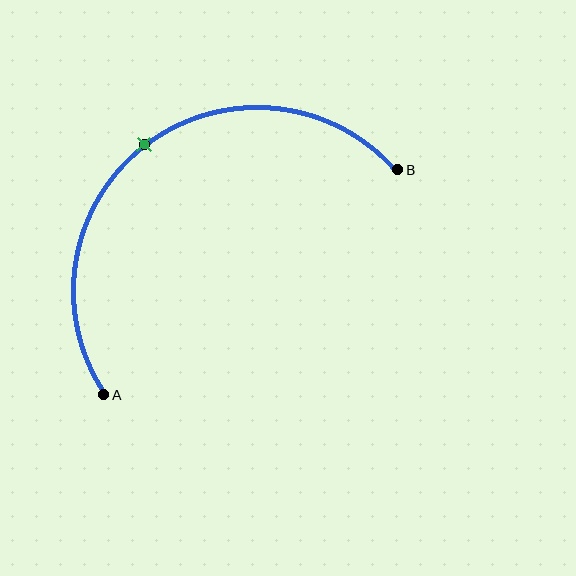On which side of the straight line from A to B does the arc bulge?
The arc bulges above and to the left of the straight line connecting A and B.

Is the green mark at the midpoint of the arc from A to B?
Yes. The green mark lies on the arc at equal arc-length from both A and B — it is the arc midpoint.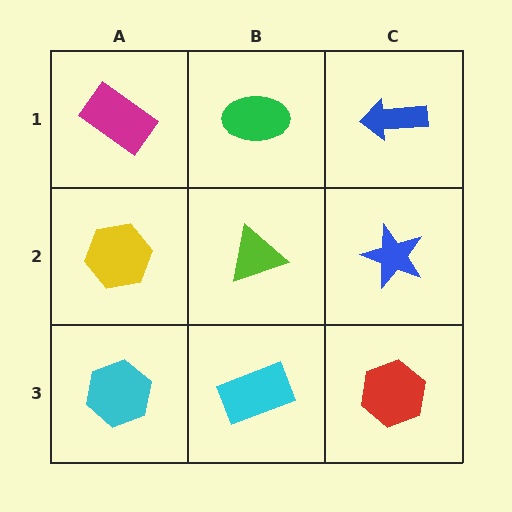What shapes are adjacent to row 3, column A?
A yellow hexagon (row 2, column A), a cyan rectangle (row 3, column B).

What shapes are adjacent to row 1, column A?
A yellow hexagon (row 2, column A), a green ellipse (row 1, column B).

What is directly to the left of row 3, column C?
A cyan rectangle.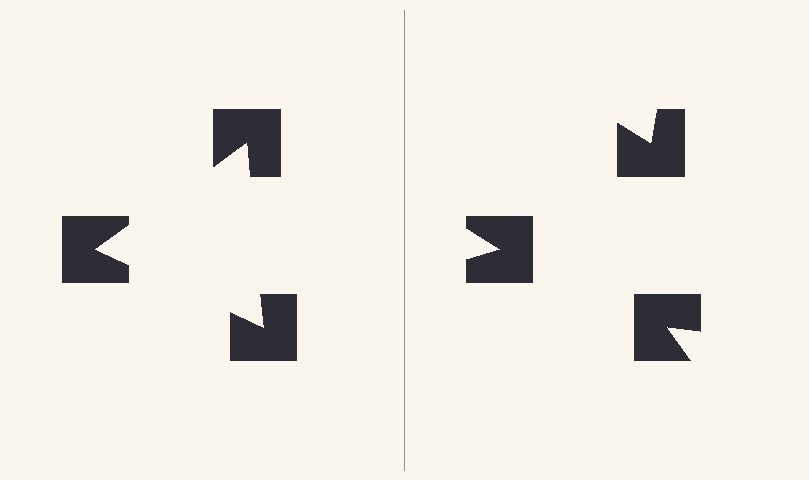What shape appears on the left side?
An illusory triangle.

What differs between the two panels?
The notched squares are positioned identically on both sides; only the wedge orientations differ. On the left they align to a triangle; on the right they are misaligned.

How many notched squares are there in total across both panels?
6 — 3 on each side.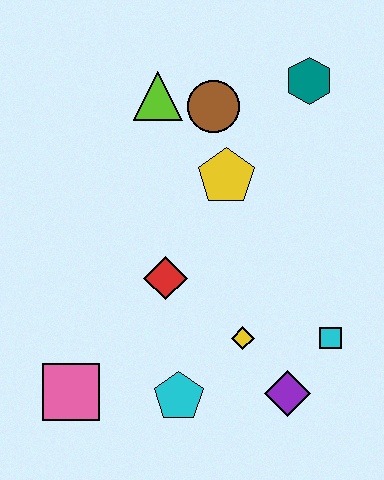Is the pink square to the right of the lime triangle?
No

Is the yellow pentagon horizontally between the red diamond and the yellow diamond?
Yes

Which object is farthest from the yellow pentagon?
The pink square is farthest from the yellow pentagon.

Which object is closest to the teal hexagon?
The brown circle is closest to the teal hexagon.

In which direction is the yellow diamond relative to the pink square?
The yellow diamond is to the right of the pink square.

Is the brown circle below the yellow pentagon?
No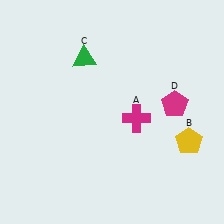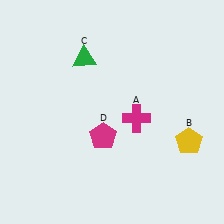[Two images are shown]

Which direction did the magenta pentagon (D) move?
The magenta pentagon (D) moved left.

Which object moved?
The magenta pentagon (D) moved left.